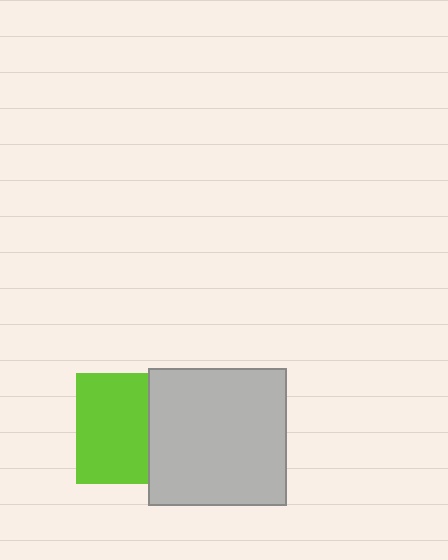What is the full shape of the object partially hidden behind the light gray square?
The partially hidden object is a lime square.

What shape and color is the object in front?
The object in front is a light gray square.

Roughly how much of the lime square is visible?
About half of it is visible (roughly 64%).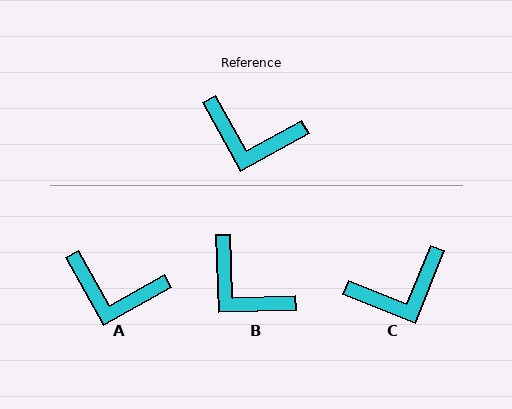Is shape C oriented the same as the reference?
No, it is off by about 39 degrees.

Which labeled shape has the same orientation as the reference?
A.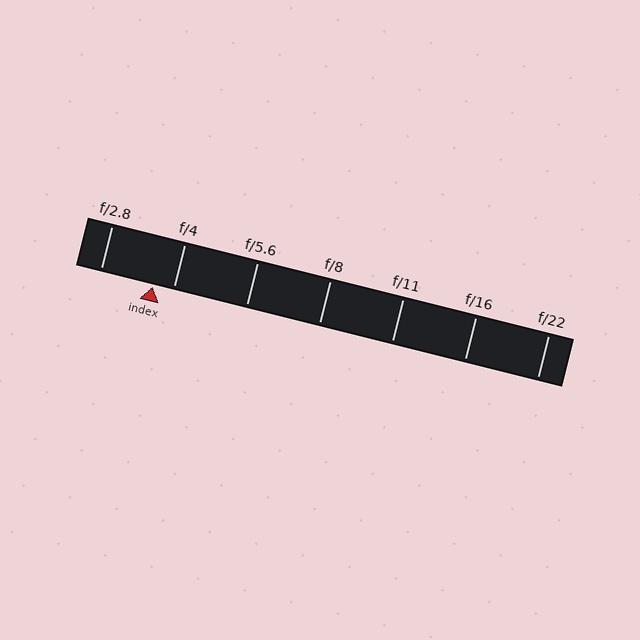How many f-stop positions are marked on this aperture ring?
There are 7 f-stop positions marked.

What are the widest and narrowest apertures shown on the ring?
The widest aperture shown is f/2.8 and the narrowest is f/22.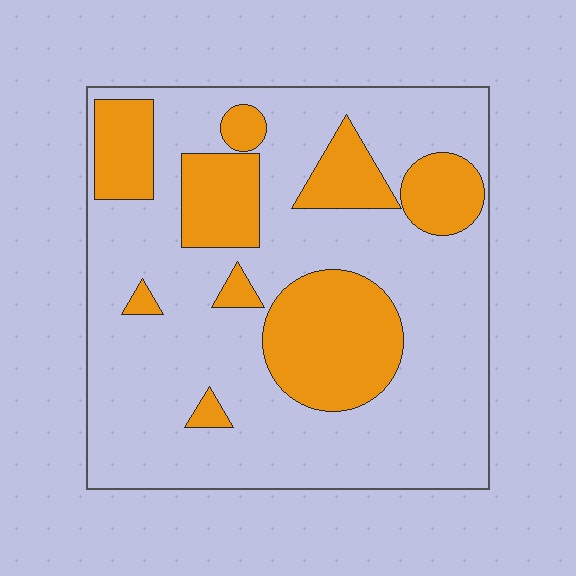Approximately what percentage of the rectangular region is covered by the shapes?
Approximately 30%.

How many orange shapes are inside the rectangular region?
9.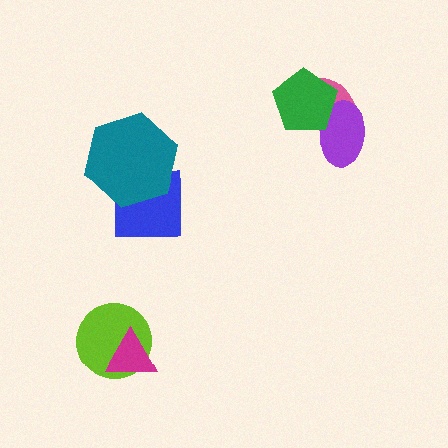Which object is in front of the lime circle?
The magenta triangle is in front of the lime circle.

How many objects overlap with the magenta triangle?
1 object overlaps with the magenta triangle.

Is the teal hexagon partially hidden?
No, no other shape covers it.